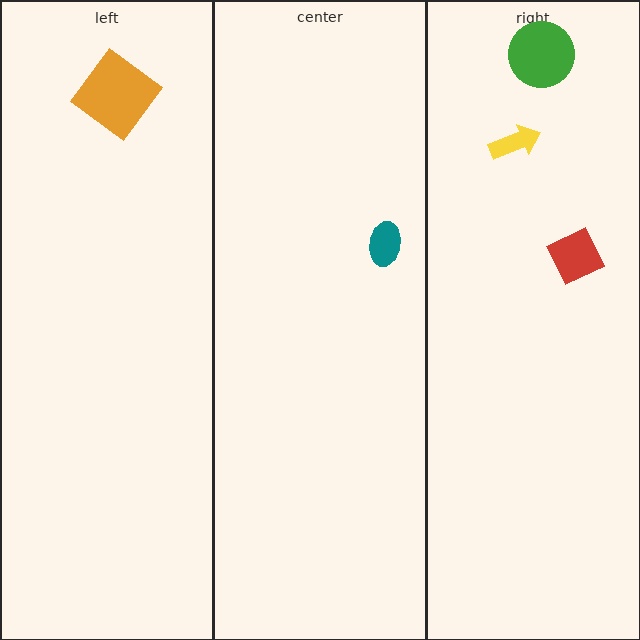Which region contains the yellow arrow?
The right region.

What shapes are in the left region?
The orange diamond.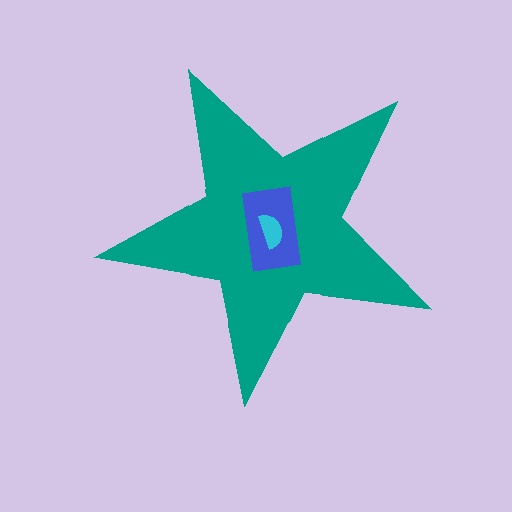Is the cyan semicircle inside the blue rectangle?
Yes.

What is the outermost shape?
The teal star.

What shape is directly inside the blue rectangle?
The cyan semicircle.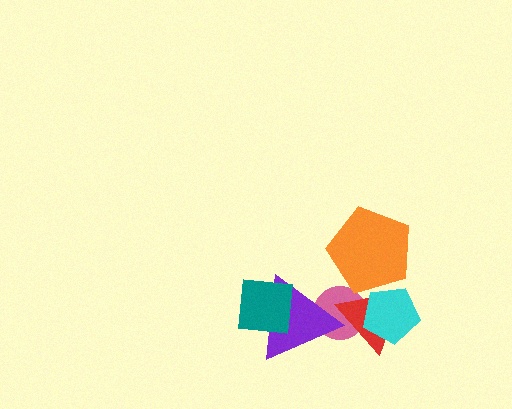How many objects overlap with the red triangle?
4 objects overlap with the red triangle.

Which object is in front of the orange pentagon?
The cyan pentagon is in front of the orange pentagon.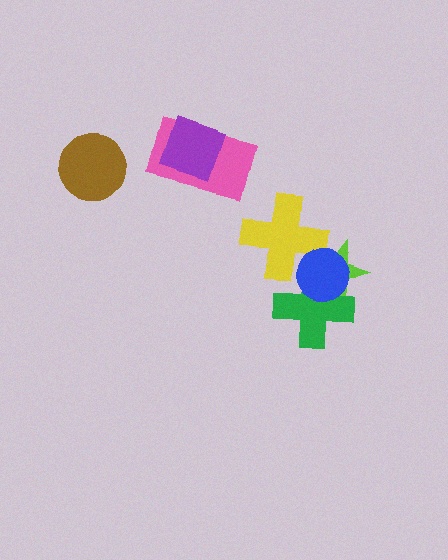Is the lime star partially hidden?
Yes, it is partially covered by another shape.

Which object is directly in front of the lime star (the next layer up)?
The green cross is directly in front of the lime star.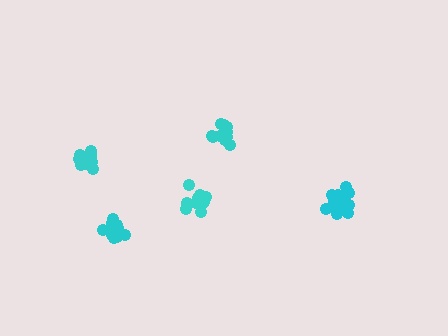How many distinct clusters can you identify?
There are 5 distinct clusters.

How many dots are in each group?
Group 1: 10 dots, Group 2: 16 dots, Group 3: 12 dots, Group 4: 13 dots, Group 5: 10 dots (61 total).